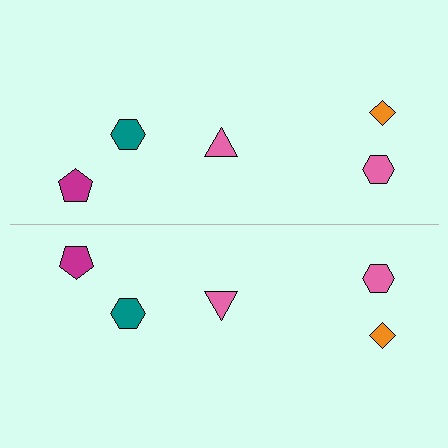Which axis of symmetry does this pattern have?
The pattern has a horizontal axis of symmetry running through the center of the image.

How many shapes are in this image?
There are 10 shapes in this image.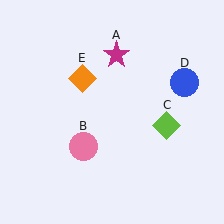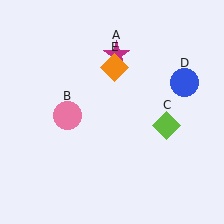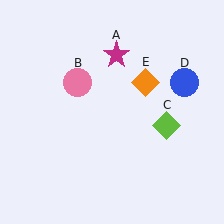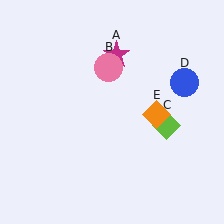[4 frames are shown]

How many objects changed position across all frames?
2 objects changed position: pink circle (object B), orange diamond (object E).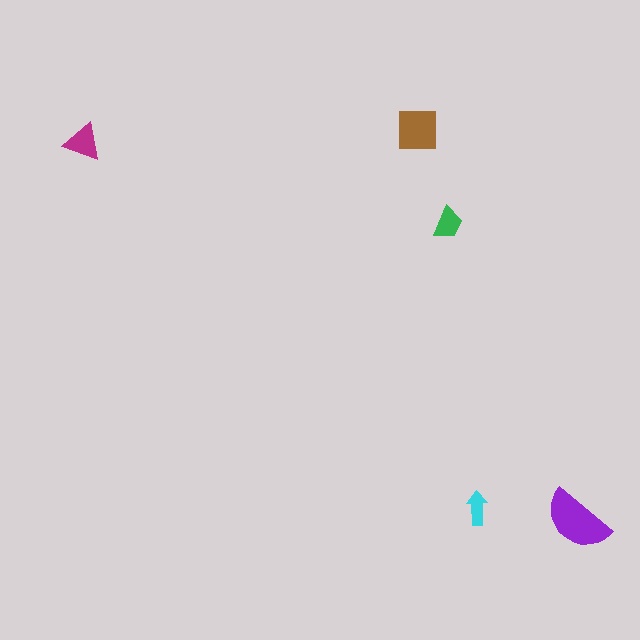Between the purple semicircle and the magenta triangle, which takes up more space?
The purple semicircle.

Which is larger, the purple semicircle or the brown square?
The purple semicircle.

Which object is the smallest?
The cyan arrow.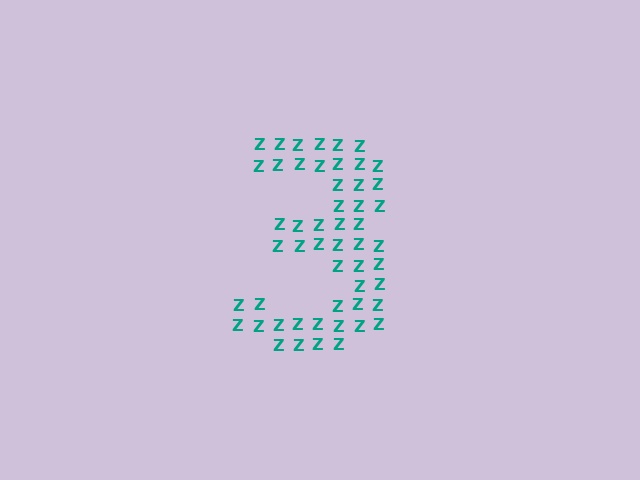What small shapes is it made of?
It is made of small letter Z's.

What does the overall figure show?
The overall figure shows the digit 3.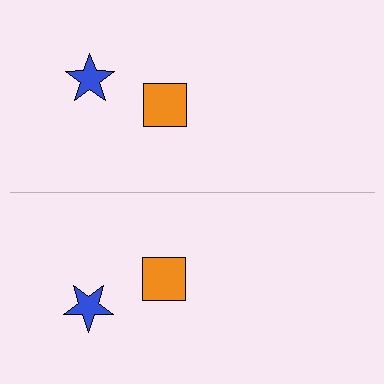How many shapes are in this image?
There are 4 shapes in this image.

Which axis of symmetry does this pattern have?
The pattern has a horizontal axis of symmetry running through the center of the image.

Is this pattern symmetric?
Yes, this pattern has bilateral (reflection) symmetry.